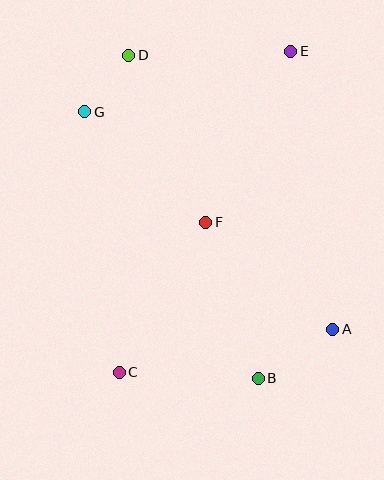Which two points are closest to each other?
Points D and G are closest to each other.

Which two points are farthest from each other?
Points C and E are farthest from each other.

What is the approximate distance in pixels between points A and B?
The distance between A and B is approximately 89 pixels.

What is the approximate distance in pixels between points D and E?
The distance between D and E is approximately 162 pixels.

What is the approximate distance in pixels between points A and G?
The distance between A and G is approximately 330 pixels.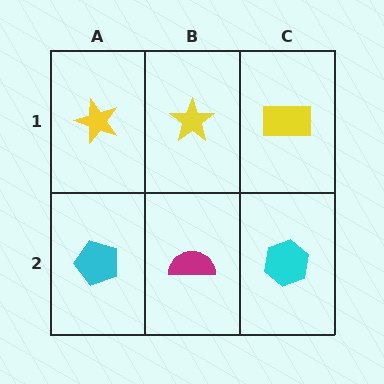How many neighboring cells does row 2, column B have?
3.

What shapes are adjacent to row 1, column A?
A cyan pentagon (row 2, column A), a yellow star (row 1, column B).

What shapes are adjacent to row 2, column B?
A yellow star (row 1, column B), a cyan pentagon (row 2, column A), a cyan hexagon (row 2, column C).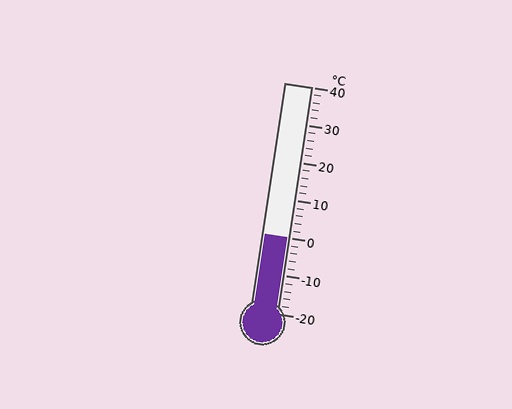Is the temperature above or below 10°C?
The temperature is below 10°C.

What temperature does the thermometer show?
The thermometer shows approximately 0°C.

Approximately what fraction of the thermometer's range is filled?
The thermometer is filled to approximately 35% of its range.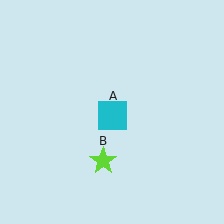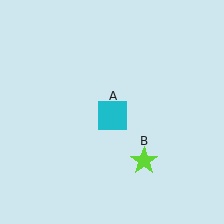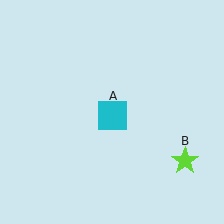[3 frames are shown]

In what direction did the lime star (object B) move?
The lime star (object B) moved right.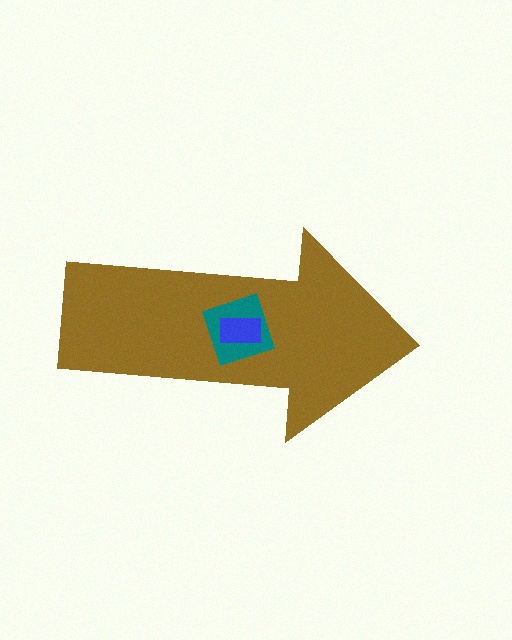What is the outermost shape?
The brown arrow.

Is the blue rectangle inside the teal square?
Yes.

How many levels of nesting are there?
3.